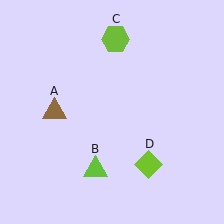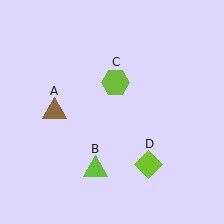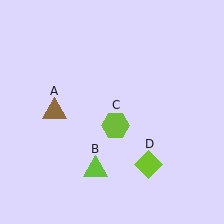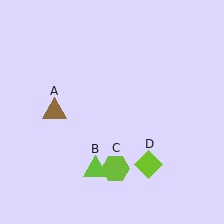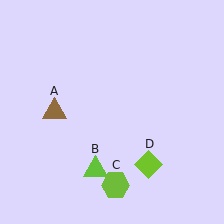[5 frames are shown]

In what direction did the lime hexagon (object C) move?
The lime hexagon (object C) moved down.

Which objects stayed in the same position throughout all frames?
Brown triangle (object A) and lime triangle (object B) and lime diamond (object D) remained stationary.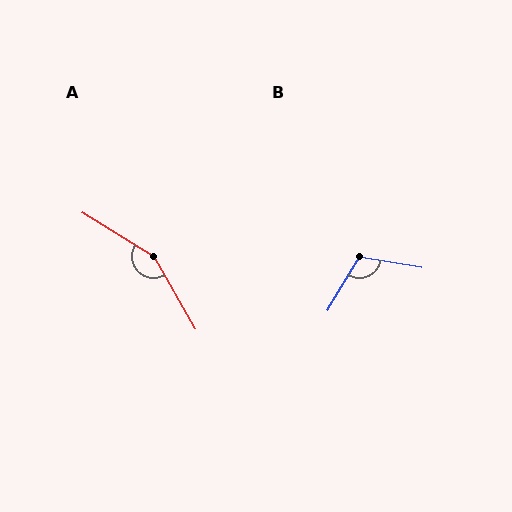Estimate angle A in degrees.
Approximately 152 degrees.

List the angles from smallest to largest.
B (111°), A (152°).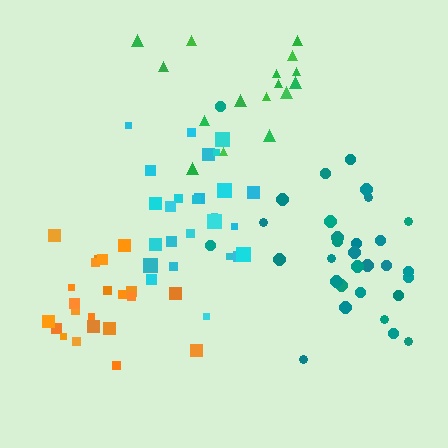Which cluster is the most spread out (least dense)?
Green.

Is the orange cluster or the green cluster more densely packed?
Orange.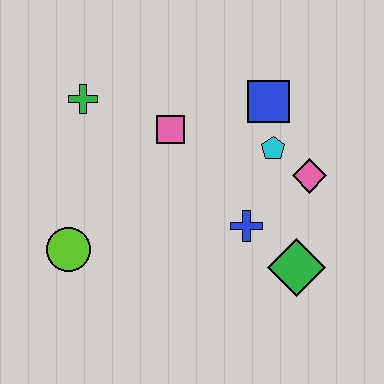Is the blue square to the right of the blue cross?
Yes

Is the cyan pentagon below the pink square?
Yes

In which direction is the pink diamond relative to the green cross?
The pink diamond is to the right of the green cross.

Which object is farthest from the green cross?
The green diamond is farthest from the green cross.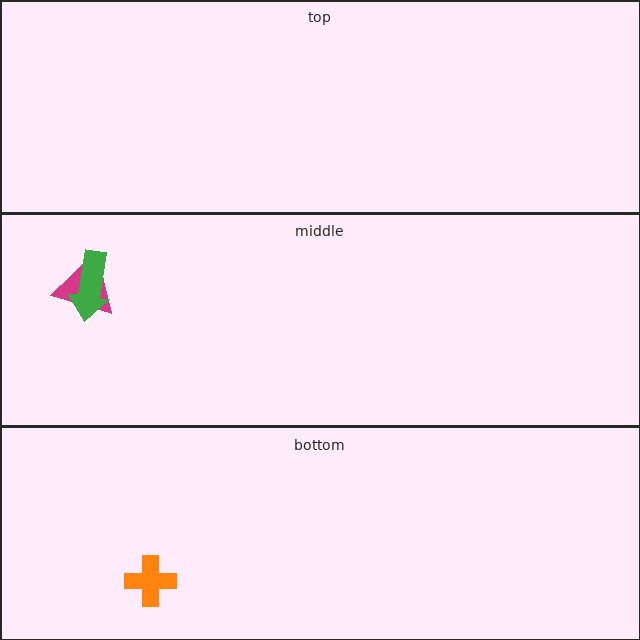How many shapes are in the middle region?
2.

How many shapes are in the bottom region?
1.